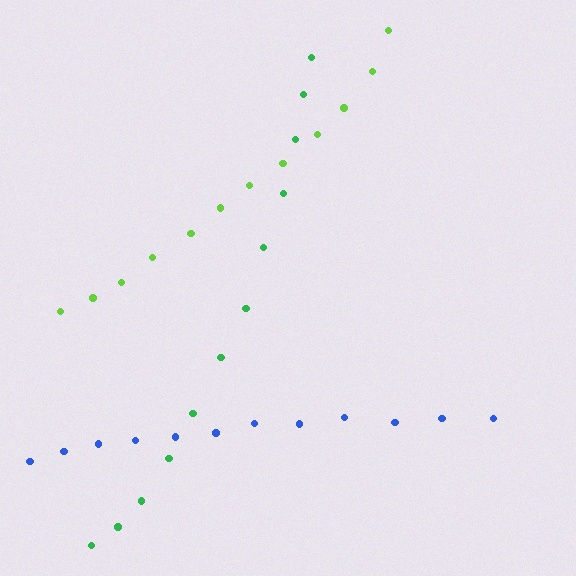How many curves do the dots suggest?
There are 3 distinct paths.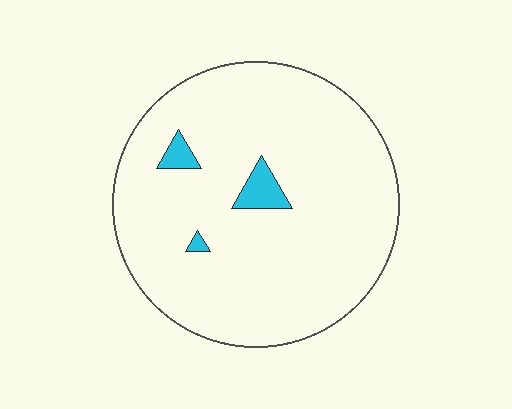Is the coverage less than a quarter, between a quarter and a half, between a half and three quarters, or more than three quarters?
Less than a quarter.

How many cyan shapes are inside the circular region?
3.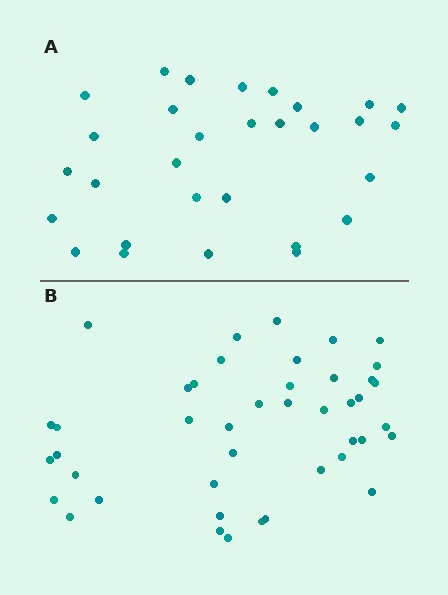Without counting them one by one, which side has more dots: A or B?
Region B (the bottom region) has more dots.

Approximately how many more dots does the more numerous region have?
Region B has approximately 15 more dots than region A.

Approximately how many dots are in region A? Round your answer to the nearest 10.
About 30 dots.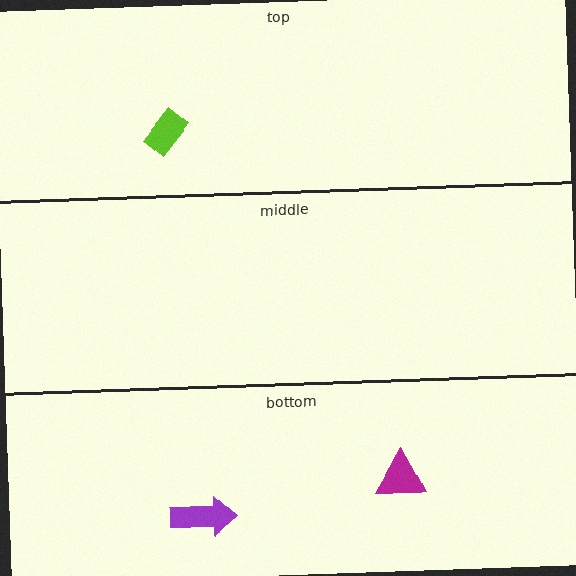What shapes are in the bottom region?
The purple arrow, the magenta triangle.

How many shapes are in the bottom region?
2.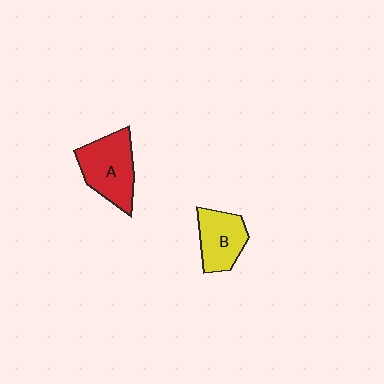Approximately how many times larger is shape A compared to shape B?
Approximately 1.3 times.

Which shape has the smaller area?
Shape B (yellow).